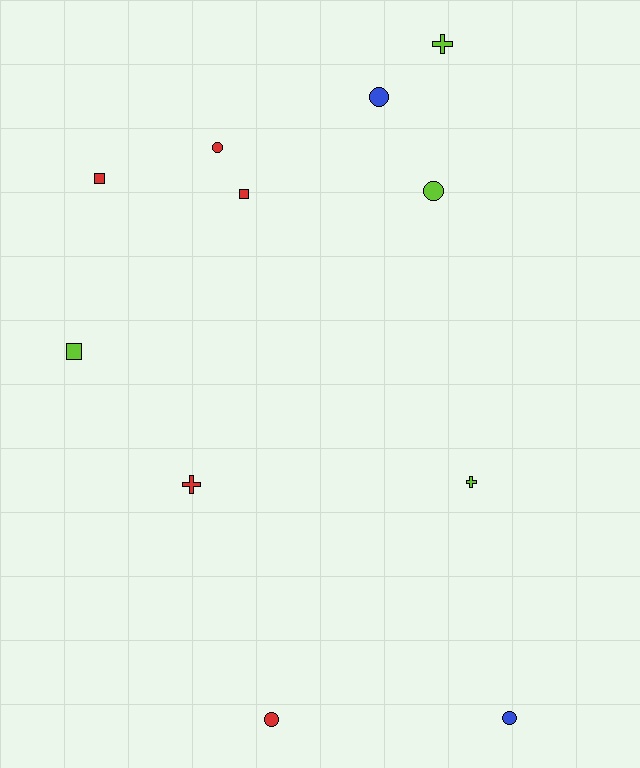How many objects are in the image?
There are 11 objects.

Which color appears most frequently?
Red, with 5 objects.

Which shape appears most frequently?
Circle, with 5 objects.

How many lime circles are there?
There is 1 lime circle.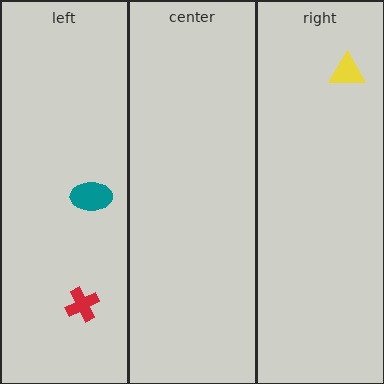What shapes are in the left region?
The teal ellipse, the red cross.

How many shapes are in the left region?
2.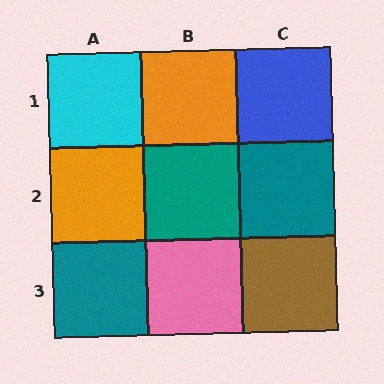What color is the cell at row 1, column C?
Blue.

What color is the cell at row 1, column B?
Orange.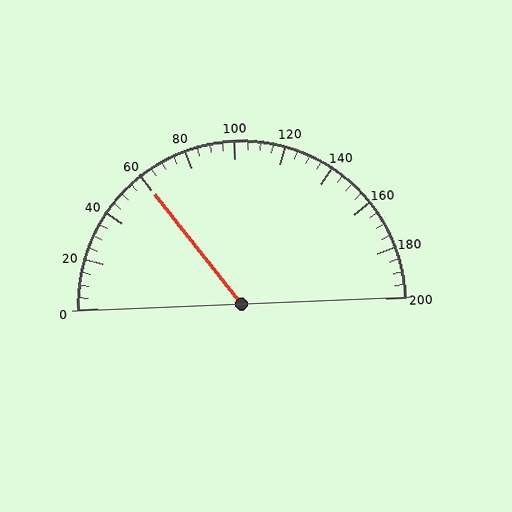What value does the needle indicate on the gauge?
The needle indicates approximately 60.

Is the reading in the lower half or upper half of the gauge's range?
The reading is in the lower half of the range (0 to 200).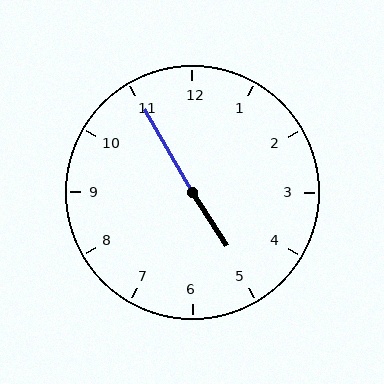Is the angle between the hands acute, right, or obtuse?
It is obtuse.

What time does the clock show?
4:55.